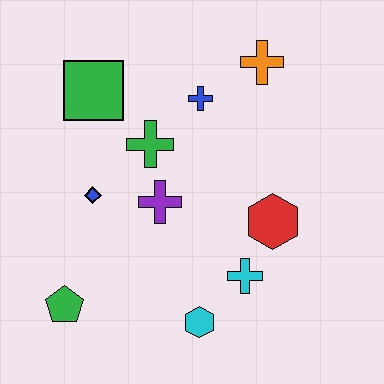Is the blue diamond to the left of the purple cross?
Yes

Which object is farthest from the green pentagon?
The orange cross is farthest from the green pentagon.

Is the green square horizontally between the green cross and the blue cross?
No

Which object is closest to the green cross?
The purple cross is closest to the green cross.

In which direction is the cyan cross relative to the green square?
The cyan cross is below the green square.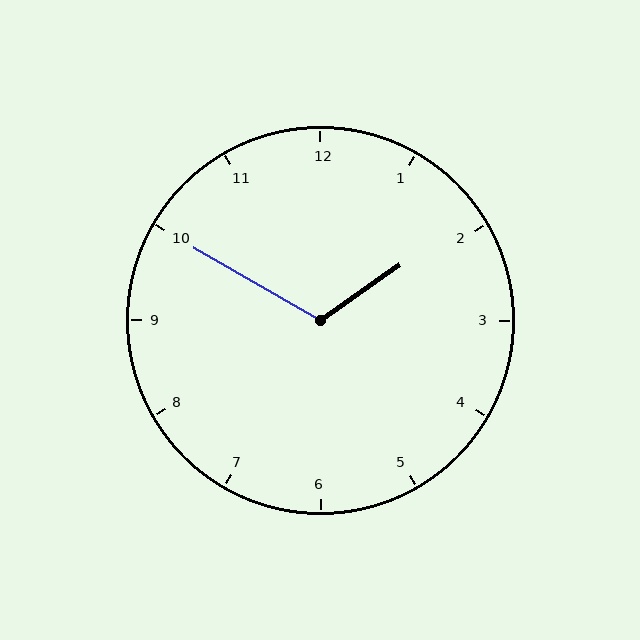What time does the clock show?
1:50.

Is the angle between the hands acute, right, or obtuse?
It is obtuse.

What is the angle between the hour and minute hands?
Approximately 115 degrees.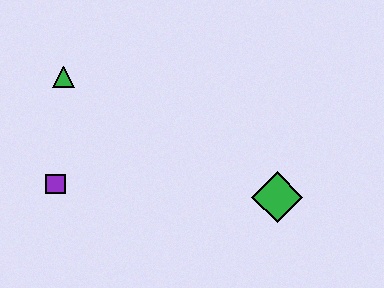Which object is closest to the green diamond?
The purple square is closest to the green diamond.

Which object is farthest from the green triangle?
The green diamond is farthest from the green triangle.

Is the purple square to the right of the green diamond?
No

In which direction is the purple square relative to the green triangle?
The purple square is below the green triangle.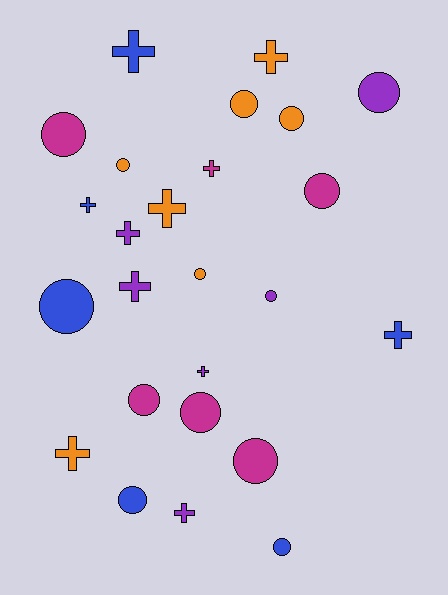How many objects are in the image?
There are 25 objects.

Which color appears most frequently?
Orange, with 7 objects.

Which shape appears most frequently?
Circle, with 14 objects.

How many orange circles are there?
There are 4 orange circles.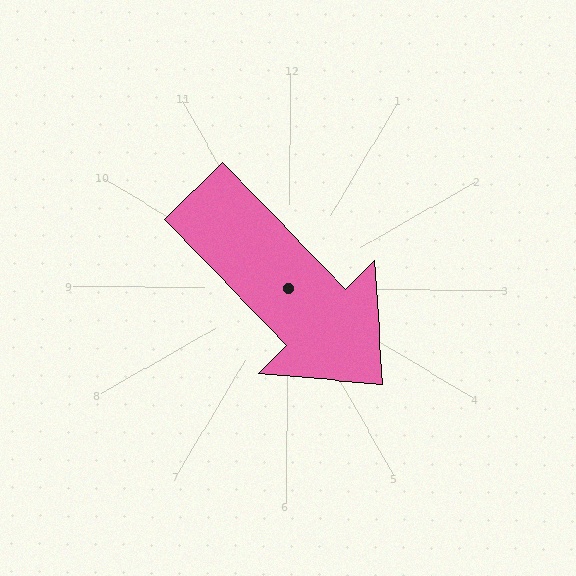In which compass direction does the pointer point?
Southeast.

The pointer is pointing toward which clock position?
Roughly 5 o'clock.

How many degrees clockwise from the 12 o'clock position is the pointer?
Approximately 135 degrees.